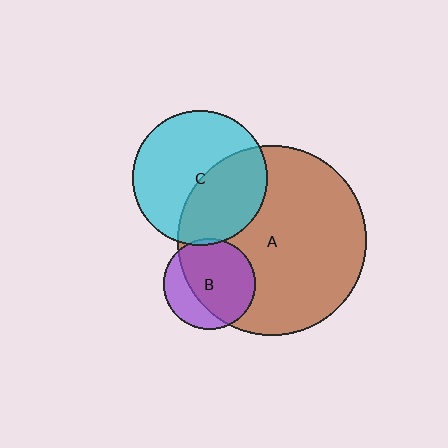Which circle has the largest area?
Circle A (brown).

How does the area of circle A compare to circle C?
Approximately 2.0 times.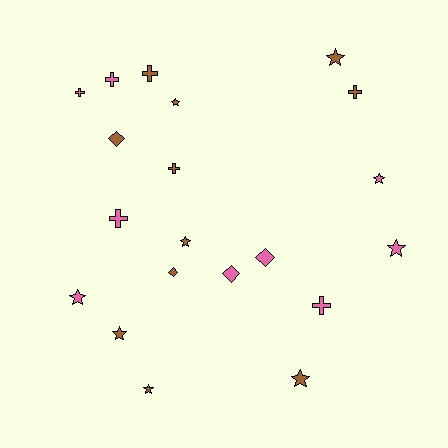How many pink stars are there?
There are 3 pink stars.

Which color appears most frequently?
Brown, with 11 objects.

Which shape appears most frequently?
Star, with 9 objects.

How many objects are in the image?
There are 20 objects.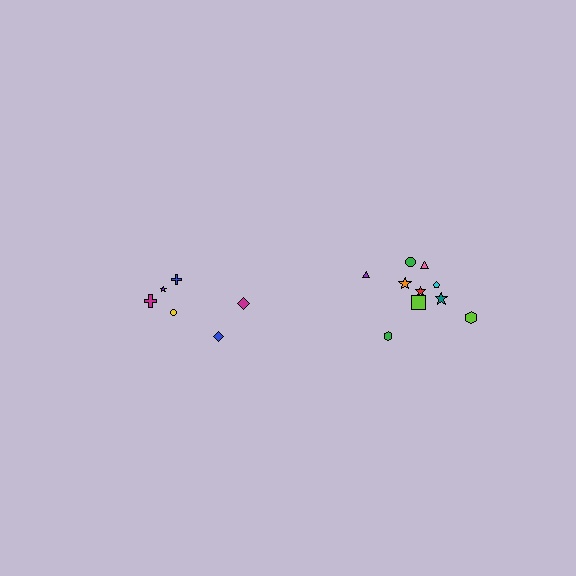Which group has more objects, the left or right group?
The right group.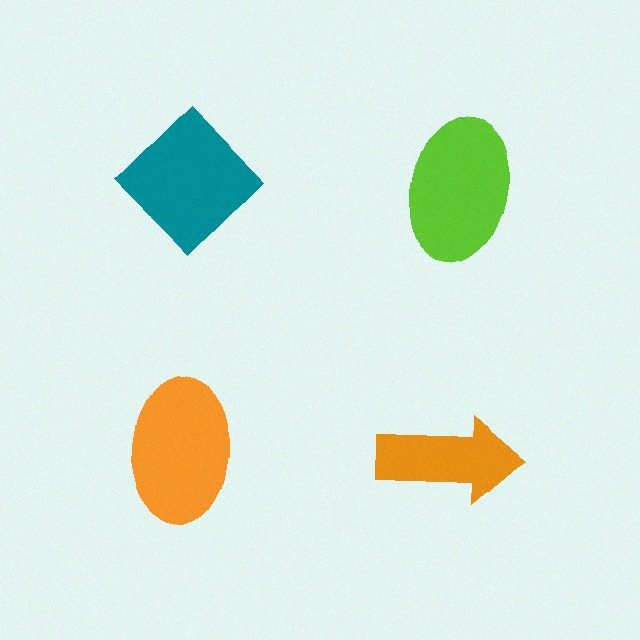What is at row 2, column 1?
An orange ellipse.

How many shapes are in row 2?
2 shapes.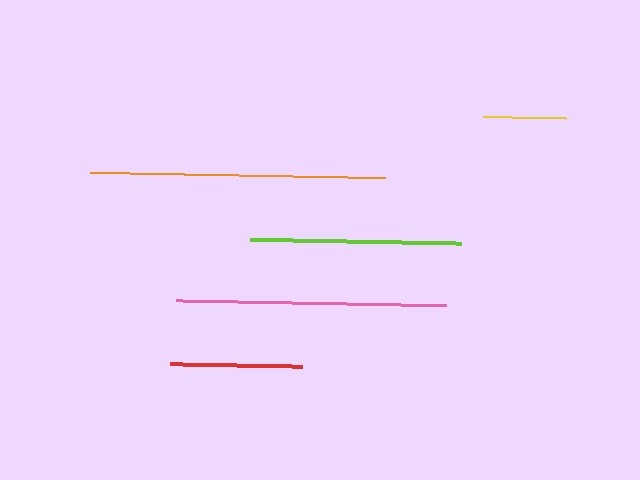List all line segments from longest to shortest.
From longest to shortest: orange, pink, lime, red, yellow.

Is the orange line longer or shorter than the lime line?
The orange line is longer than the lime line.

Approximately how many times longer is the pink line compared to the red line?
The pink line is approximately 2.0 times the length of the red line.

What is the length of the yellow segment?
The yellow segment is approximately 83 pixels long.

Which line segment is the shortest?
The yellow line is the shortest at approximately 83 pixels.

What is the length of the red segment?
The red segment is approximately 132 pixels long.